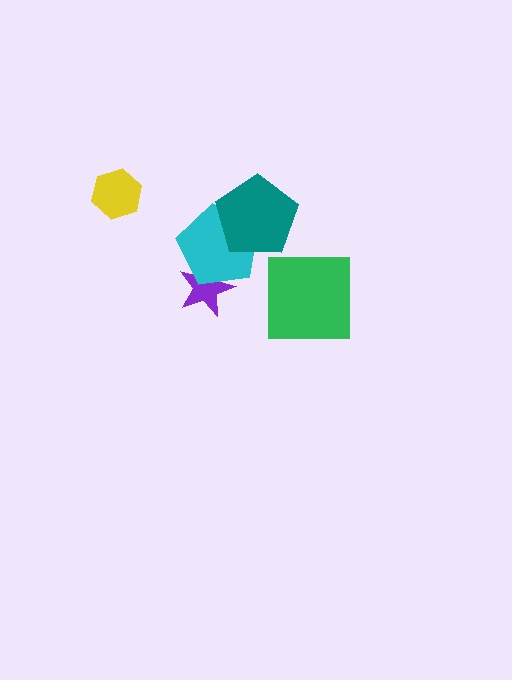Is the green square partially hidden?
No, no other shape covers it.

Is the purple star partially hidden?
Yes, it is partially covered by another shape.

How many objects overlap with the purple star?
1 object overlaps with the purple star.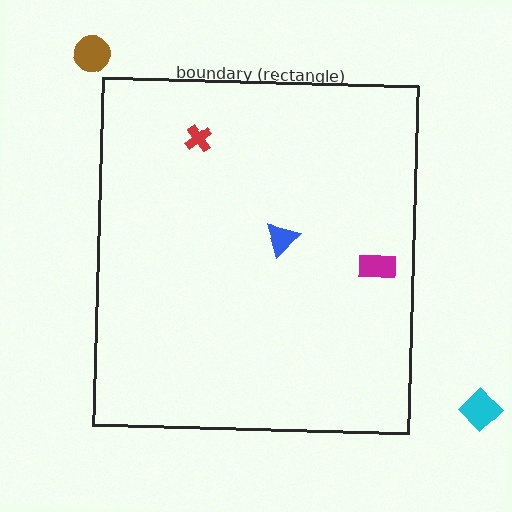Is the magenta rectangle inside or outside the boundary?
Inside.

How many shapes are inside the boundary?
3 inside, 2 outside.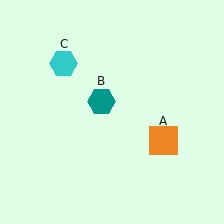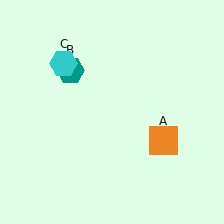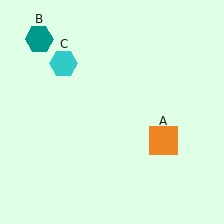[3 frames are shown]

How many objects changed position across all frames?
1 object changed position: teal hexagon (object B).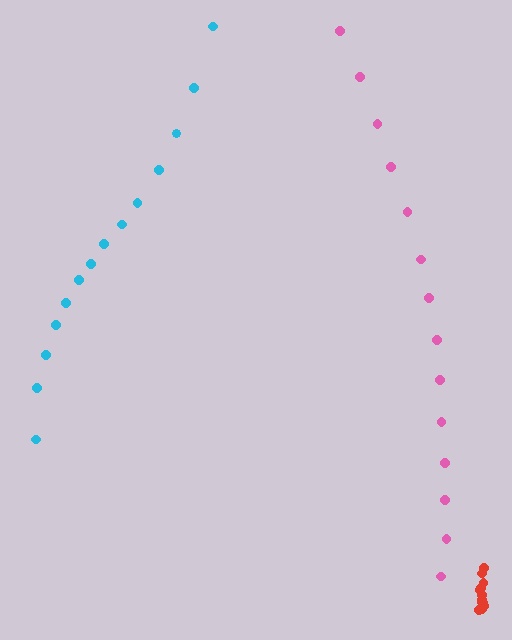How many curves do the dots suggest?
There are 3 distinct paths.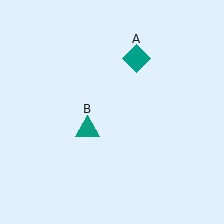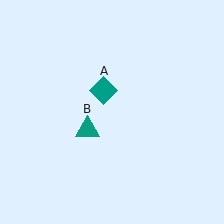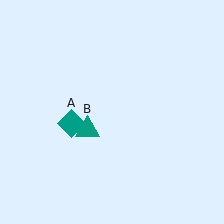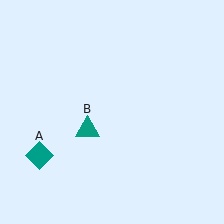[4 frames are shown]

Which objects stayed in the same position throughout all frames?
Teal triangle (object B) remained stationary.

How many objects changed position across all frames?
1 object changed position: teal diamond (object A).